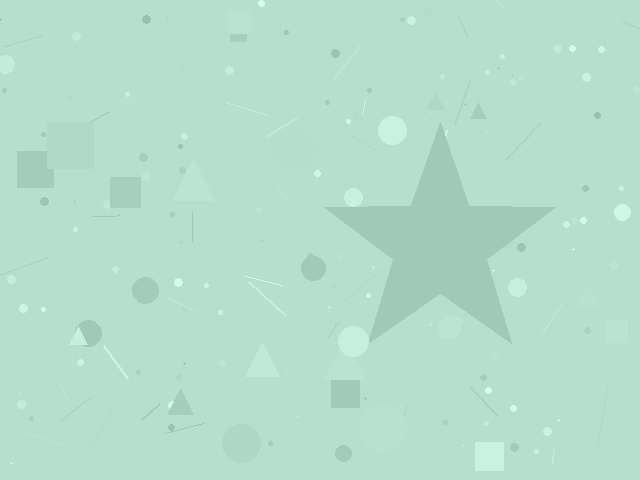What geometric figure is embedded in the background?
A star is embedded in the background.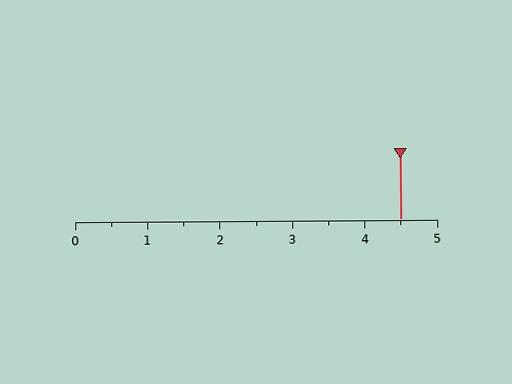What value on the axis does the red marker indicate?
The marker indicates approximately 4.5.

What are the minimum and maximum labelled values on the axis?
The axis runs from 0 to 5.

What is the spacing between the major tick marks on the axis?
The major ticks are spaced 1 apart.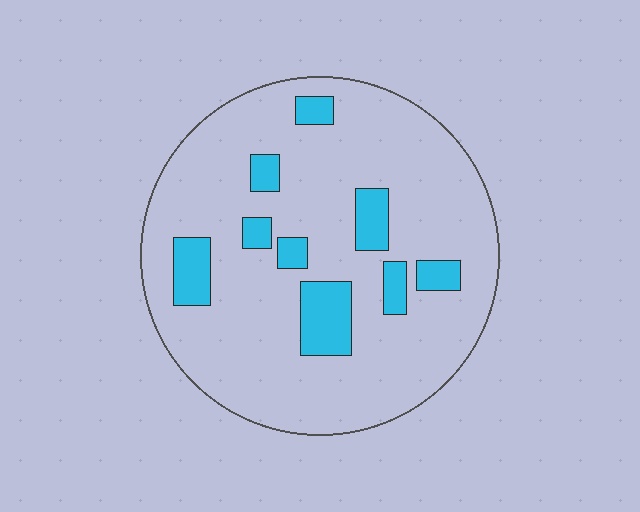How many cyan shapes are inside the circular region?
9.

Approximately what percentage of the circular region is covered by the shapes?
Approximately 15%.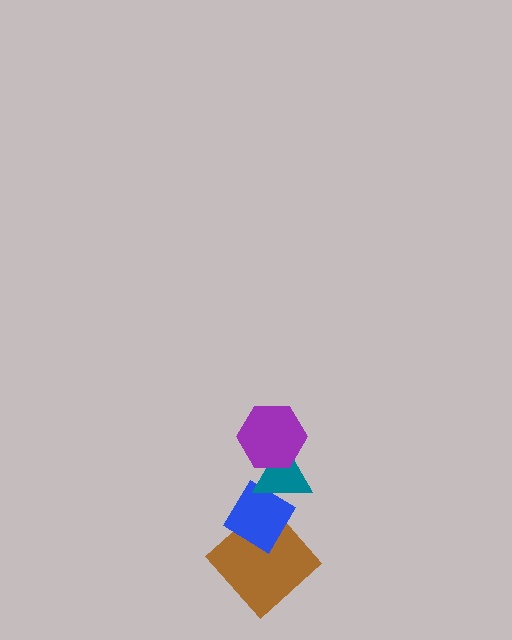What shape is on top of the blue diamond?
The teal triangle is on top of the blue diamond.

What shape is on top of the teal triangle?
The purple hexagon is on top of the teal triangle.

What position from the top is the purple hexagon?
The purple hexagon is 1st from the top.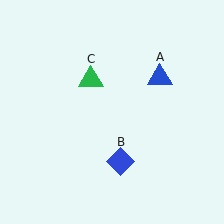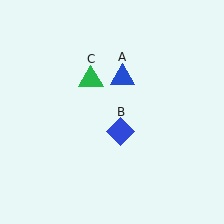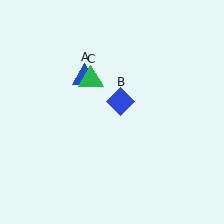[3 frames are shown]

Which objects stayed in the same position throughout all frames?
Green triangle (object C) remained stationary.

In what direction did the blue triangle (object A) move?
The blue triangle (object A) moved left.